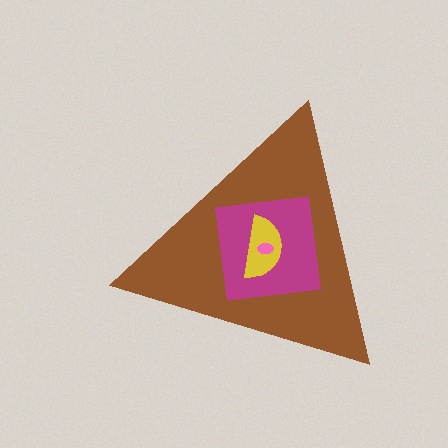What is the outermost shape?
The brown triangle.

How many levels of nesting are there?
4.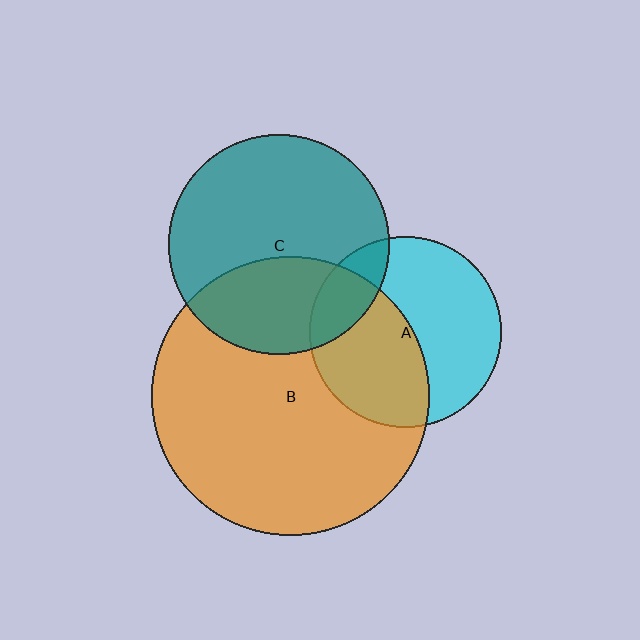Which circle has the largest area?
Circle B (orange).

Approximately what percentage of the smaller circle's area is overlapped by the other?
Approximately 35%.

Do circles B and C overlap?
Yes.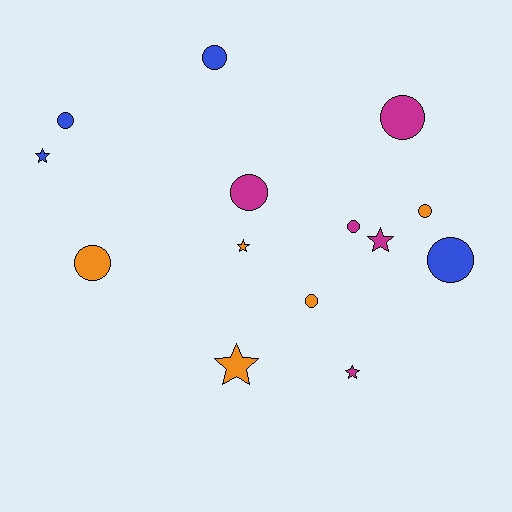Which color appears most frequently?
Orange, with 5 objects.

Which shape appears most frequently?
Circle, with 9 objects.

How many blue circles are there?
There are 3 blue circles.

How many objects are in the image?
There are 14 objects.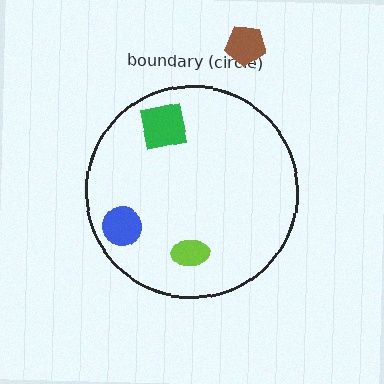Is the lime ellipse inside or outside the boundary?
Inside.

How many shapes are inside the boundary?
3 inside, 1 outside.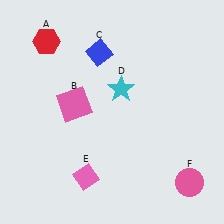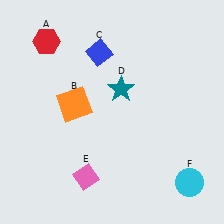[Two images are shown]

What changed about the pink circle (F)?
In Image 1, F is pink. In Image 2, it changed to cyan.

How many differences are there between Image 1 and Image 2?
There are 3 differences between the two images.